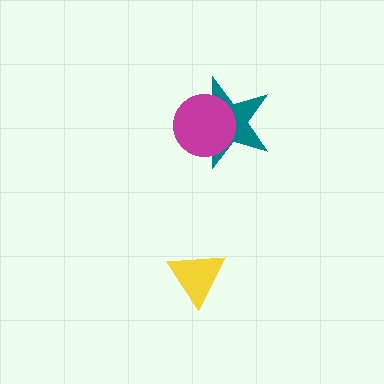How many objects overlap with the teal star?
1 object overlaps with the teal star.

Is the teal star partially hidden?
Yes, it is partially covered by another shape.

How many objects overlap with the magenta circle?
1 object overlaps with the magenta circle.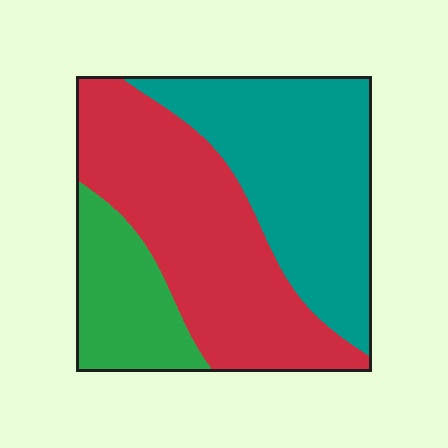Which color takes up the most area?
Red, at roughly 45%.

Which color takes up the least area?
Green, at roughly 20%.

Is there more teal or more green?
Teal.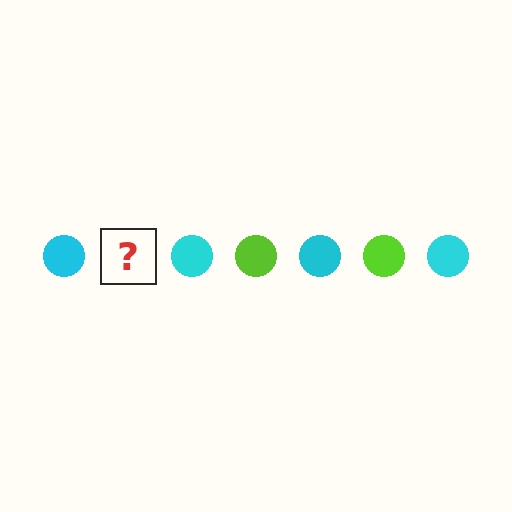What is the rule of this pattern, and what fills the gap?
The rule is that the pattern cycles through cyan, lime circles. The gap should be filled with a lime circle.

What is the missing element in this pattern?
The missing element is a lime circle.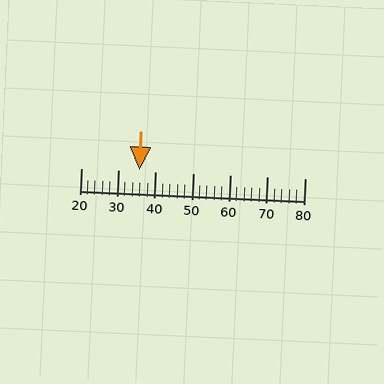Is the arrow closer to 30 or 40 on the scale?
The arrow is closer to 40.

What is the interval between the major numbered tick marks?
The major tick marks are spaced 10 units apart.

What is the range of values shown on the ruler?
The ruler shows values from 20 to 80.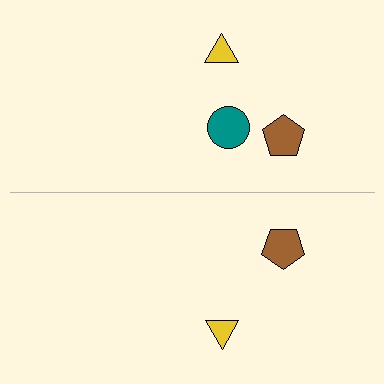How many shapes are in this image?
There are 5 shapes in this image.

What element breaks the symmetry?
A teal circle is missing from the bottom side.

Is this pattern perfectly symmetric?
No, the pattern is not perfectly symmetric. A teal circle is missing from the bottom side.